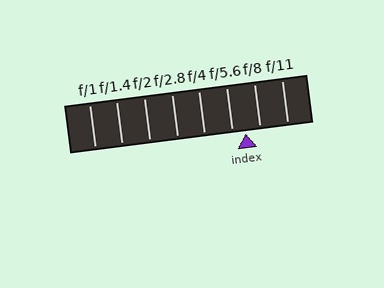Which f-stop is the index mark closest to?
The index mark is closest to f/5.6.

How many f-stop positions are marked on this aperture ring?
There are 8 f-stop positions marked.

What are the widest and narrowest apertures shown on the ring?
The widest aperture shown is f/1 and the narrowest is f/11.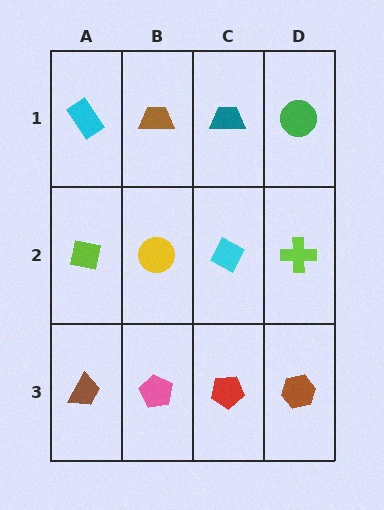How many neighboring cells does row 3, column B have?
3.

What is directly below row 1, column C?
A cyan diamond.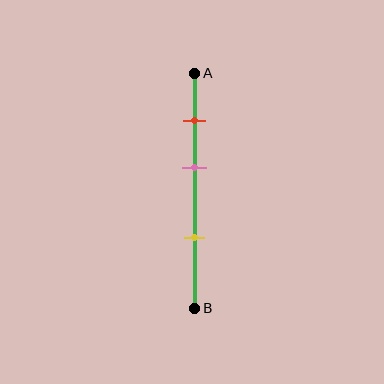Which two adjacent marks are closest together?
The red and pink marks are the closest adjacent pair.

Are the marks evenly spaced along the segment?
Yes, the marks are approximately evenly spaced.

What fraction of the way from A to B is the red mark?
The red mark is approximately 20% (0.2) of the way from A to B.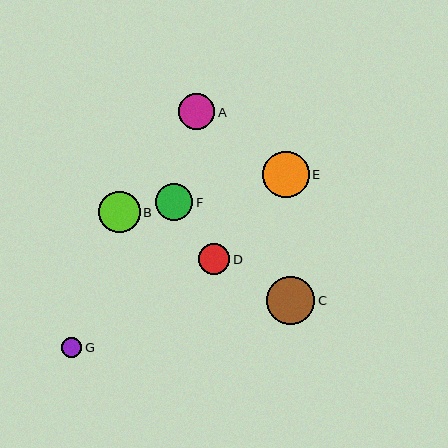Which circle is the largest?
Circle C is the largest with a size of approximately 48 pixels.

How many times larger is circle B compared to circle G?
Circle B is approximately 2.1 times the size of circle G.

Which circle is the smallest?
Circle G is the smallest with a size of approximately 20 pixels.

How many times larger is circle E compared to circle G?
Circle E is approximately 2.3 times the size of circle G.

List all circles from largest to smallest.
From largest to smallest: C, E, B, F, A, D, G.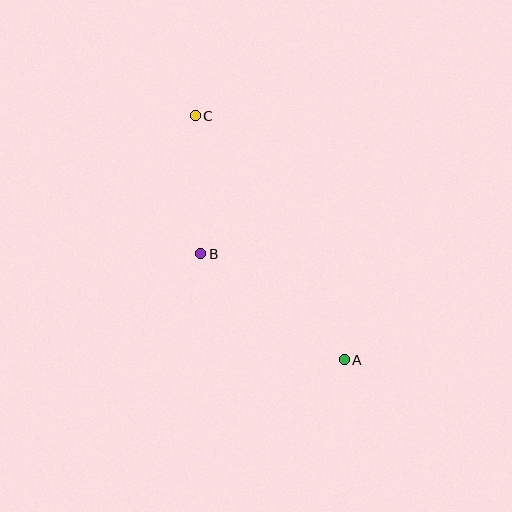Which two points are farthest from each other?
Points A and C are farthest from each other.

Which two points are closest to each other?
Points B and C are closest to each other.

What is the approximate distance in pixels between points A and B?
The distance between A and B is approximately 179 pixels.